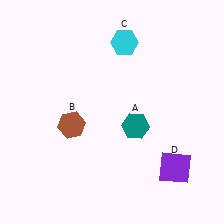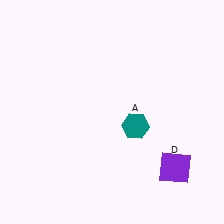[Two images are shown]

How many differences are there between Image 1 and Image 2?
There are 2 differences between the two images.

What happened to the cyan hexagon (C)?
The cyan hexagon (C) was removed in Image 2. It was in the top-right area of Image 1.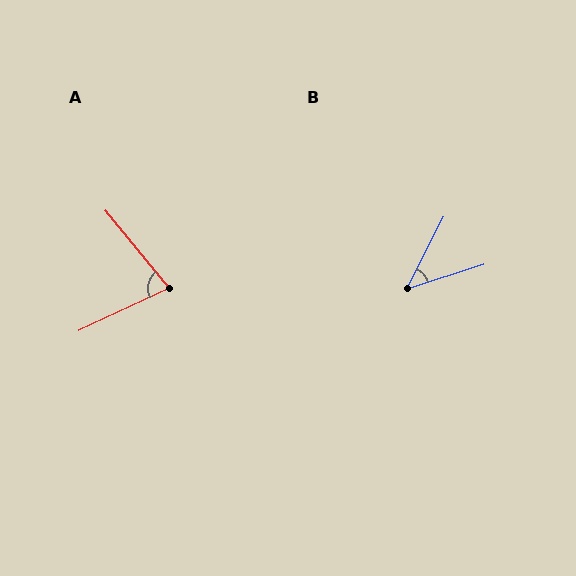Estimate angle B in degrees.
Approximately 46 degrees.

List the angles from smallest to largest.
B (46°), A (76°).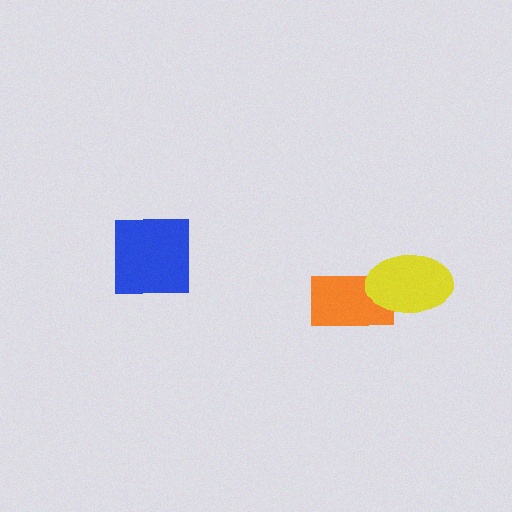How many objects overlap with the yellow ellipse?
1 object overlaps with the yellow ellipse.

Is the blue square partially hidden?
No, no other shape covers it.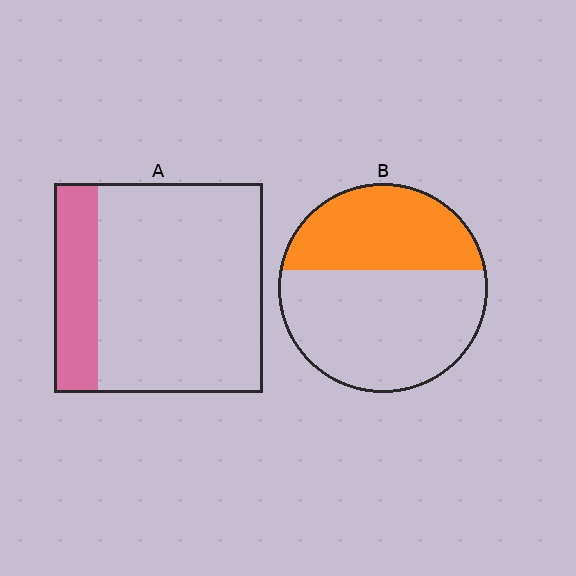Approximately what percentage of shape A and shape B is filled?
A is approximately 20% and B is approximately 40%.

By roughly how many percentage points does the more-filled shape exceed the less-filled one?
By roughly 20 percentage points (B over A).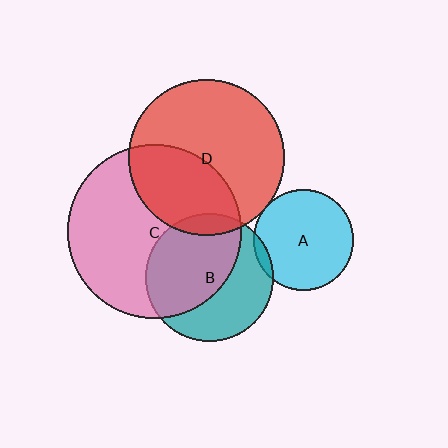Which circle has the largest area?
Circle C (pink).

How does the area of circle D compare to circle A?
Approximately 2.4 times.